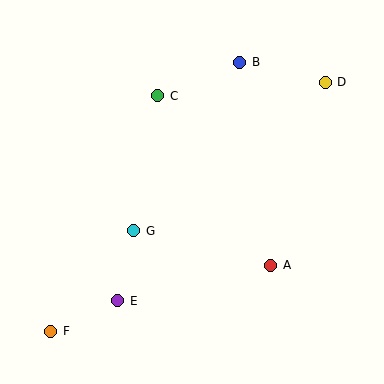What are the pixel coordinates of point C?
Point C is at (158, 96).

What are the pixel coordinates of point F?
Point F is at (51, 331).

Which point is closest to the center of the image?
Point G at (134, 231) is closest to the center.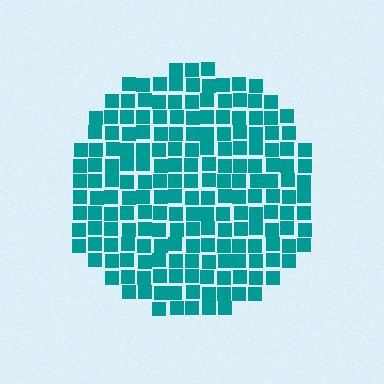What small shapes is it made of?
It is made of small squares.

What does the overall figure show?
The overall figure shows a circle.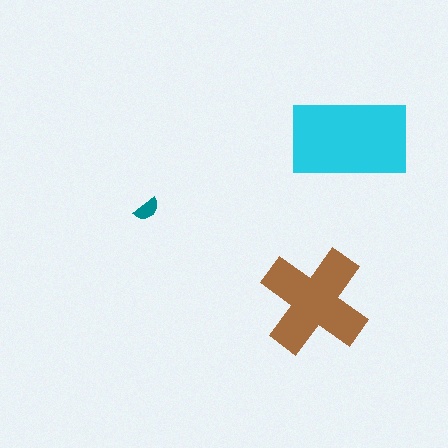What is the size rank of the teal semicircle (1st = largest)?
3rd.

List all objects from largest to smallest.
The cyan rectangle, the brown cross, the teal semicircle.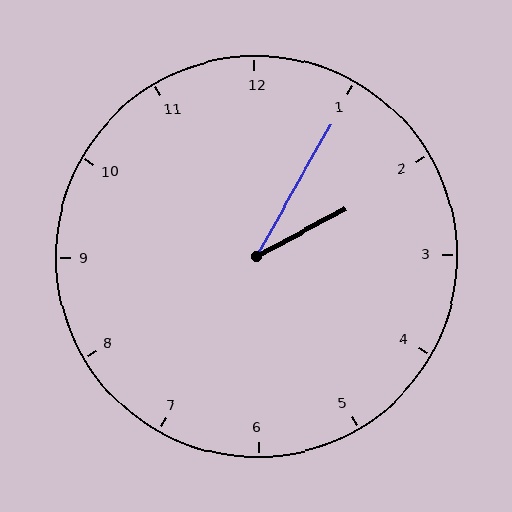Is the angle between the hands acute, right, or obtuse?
It is acute.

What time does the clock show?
2:05.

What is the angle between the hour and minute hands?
Approximately 32 degrees.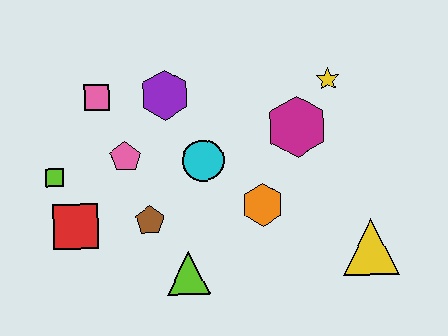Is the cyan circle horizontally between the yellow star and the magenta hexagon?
No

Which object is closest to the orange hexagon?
The cyan circle is closest to the orange hexagon.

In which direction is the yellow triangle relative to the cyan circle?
The yellow triangle is to the right of the cyan circle.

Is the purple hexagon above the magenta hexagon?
Yes